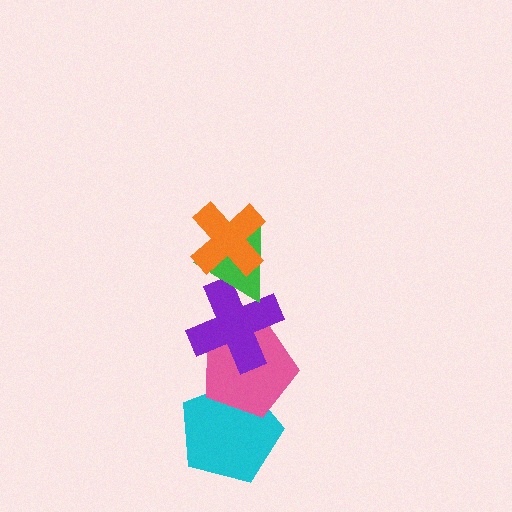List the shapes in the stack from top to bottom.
From top to bottom: the orange cross, the green triangle, the purple cross, the pink pentagon, the cyan pentagon.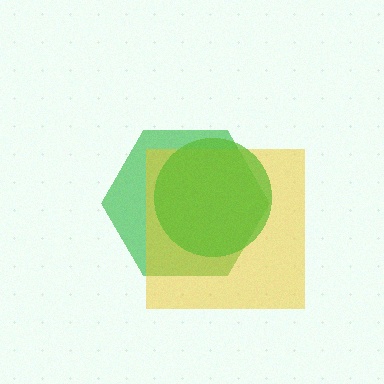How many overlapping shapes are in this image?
There are 3 overlapping shapes in the image.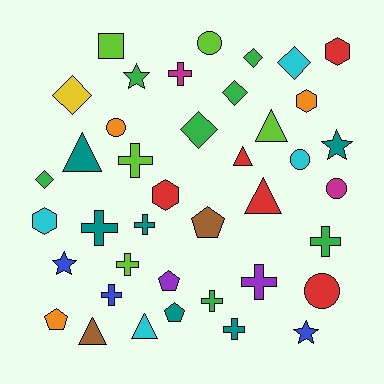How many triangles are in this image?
There are 6 triangles.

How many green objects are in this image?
There are 7 green objects.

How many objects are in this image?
There are 40 objects.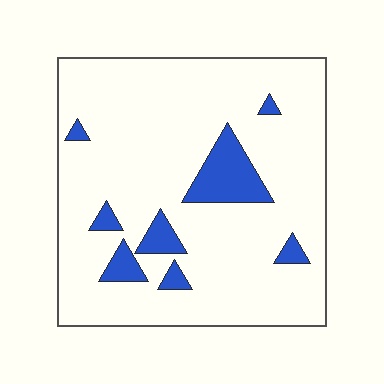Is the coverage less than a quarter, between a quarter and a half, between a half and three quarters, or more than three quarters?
Less than a quarter.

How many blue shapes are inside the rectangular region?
8.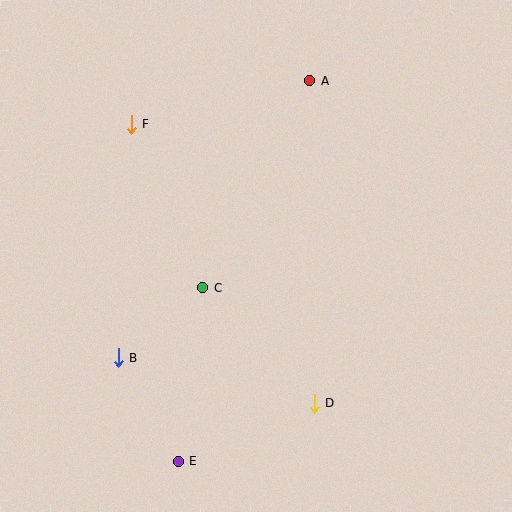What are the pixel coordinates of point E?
Point E is at (178, 461).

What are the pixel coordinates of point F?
Point F is at (131, 124).